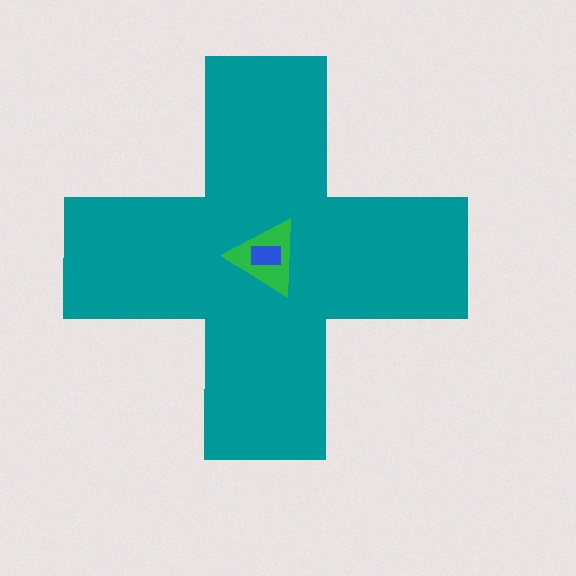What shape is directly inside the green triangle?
The blue rectangle.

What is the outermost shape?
The teal cross.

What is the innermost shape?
The blue rectangle.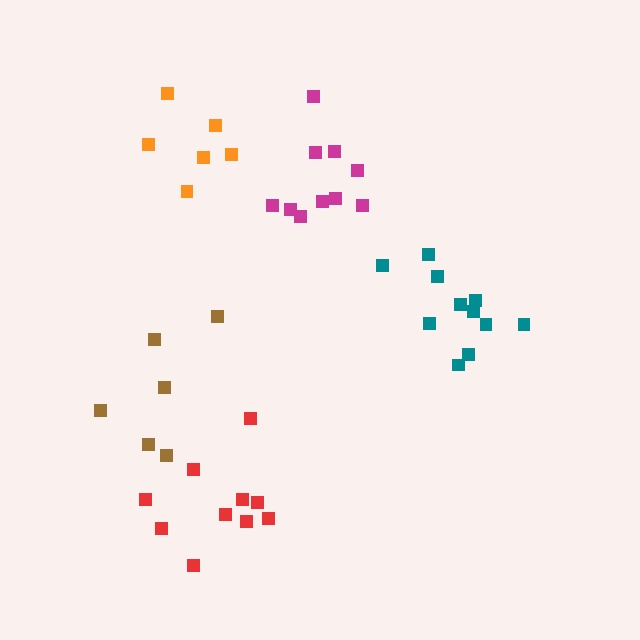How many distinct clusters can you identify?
There are 5 distinct clusters.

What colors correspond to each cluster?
The clusters are colored: brown, teal, magenta, orange, red.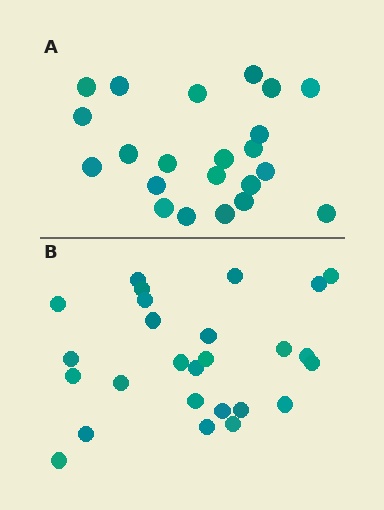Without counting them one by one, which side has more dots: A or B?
Region B (the bottom region) has more dots.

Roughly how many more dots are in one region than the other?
Region B has about 4 more dots than region A.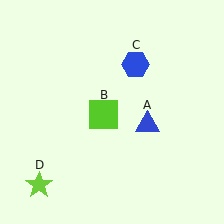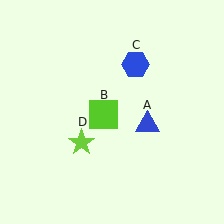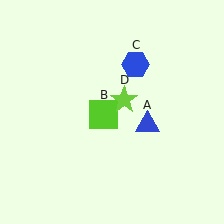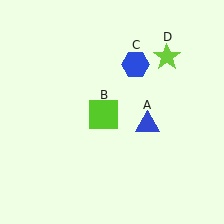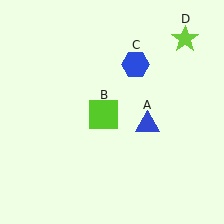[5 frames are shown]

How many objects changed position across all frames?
1 object changed position: lime star (object D).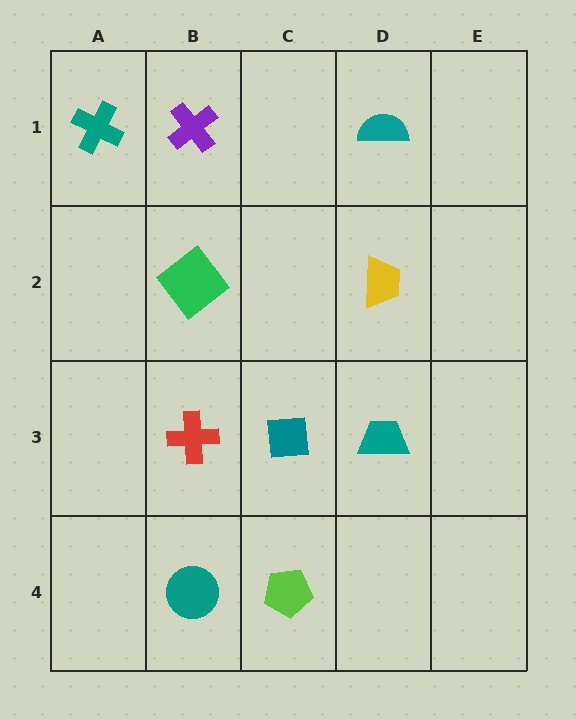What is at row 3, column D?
A teal trapezoid.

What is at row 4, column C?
A lime pentagon.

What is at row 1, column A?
A teal cross.